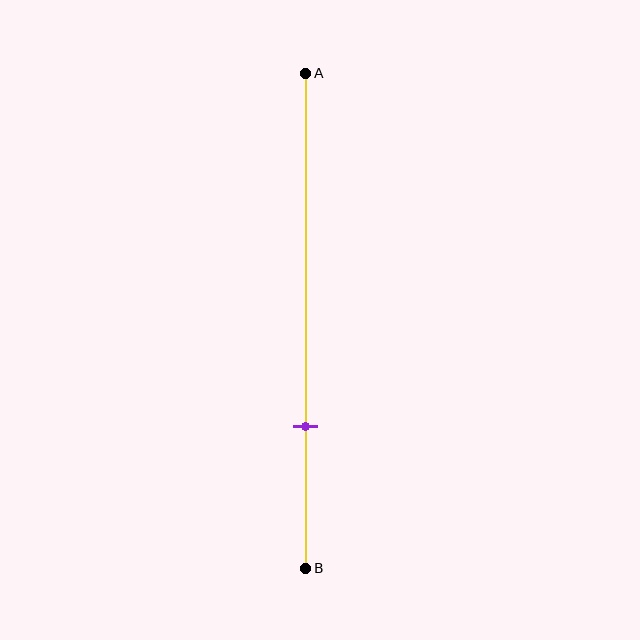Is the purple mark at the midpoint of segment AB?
No, the mark is at about 70% from A, not at the 50% midpoint.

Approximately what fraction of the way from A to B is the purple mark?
The purple mark is approximately 70% of the way from A to B.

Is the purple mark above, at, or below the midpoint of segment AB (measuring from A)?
The purple mark is below the midpoint of segment AB.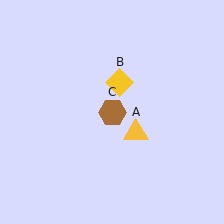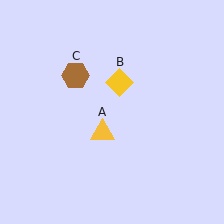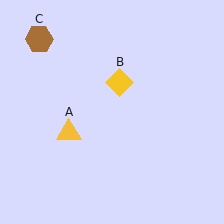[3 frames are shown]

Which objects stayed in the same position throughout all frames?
Yellow diamond (object B) remained stationary.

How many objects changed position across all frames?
2 objects changed position: yellow triangle (object A), brown hexagon (object C).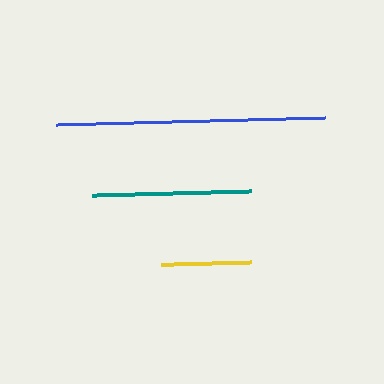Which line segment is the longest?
The blue line is the longest at approximately 269 pixels.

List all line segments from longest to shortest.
From longest to shortest: blue, teal, yellow.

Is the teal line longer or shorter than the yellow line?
The teal line is longer than the yellow line.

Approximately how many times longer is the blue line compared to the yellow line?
The blue line is approximately 3.0 times the length of the yellow line.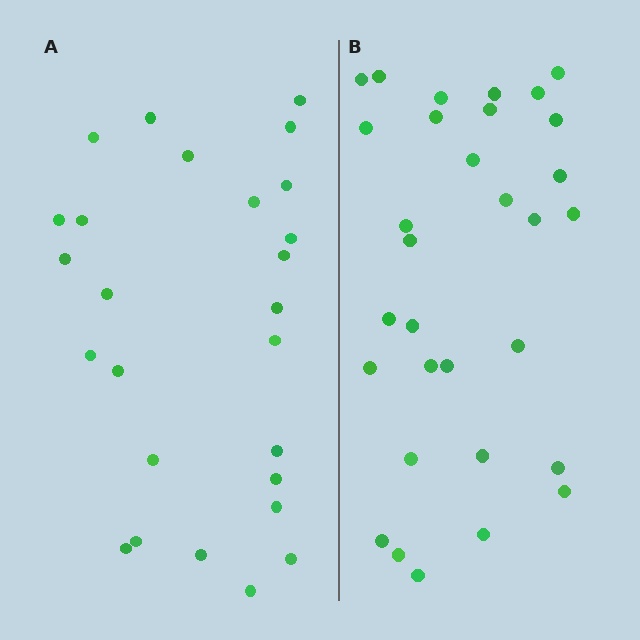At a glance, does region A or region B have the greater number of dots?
Region B (the right region) has more dots.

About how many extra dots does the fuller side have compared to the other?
Region B has about 5 more dots than region A.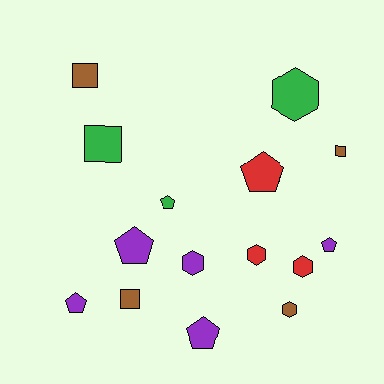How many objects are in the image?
There are 15 objects.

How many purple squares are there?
There are no purple squares.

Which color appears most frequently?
Purple, with 5 objects.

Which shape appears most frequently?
Pentagon, with 6 objects.